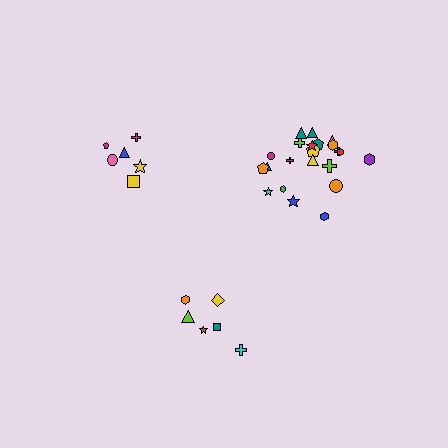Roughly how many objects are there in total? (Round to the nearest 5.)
Roughly 35 objects in total.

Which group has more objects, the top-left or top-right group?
The top-right group.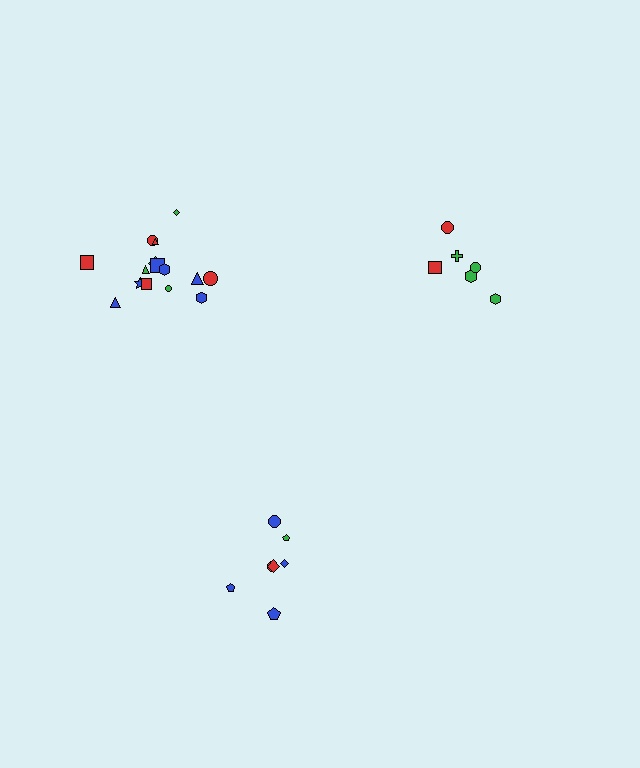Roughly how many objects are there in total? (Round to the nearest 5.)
Roughly 30 objects in total.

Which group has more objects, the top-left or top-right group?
The top-left group.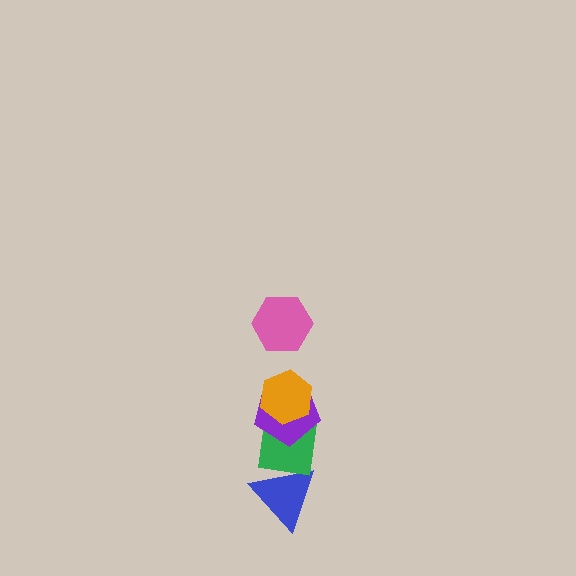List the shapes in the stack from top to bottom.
From top to bottom: the pink hexagon, the orange hexagon, the purple pentagon, the green square, the blue triangle.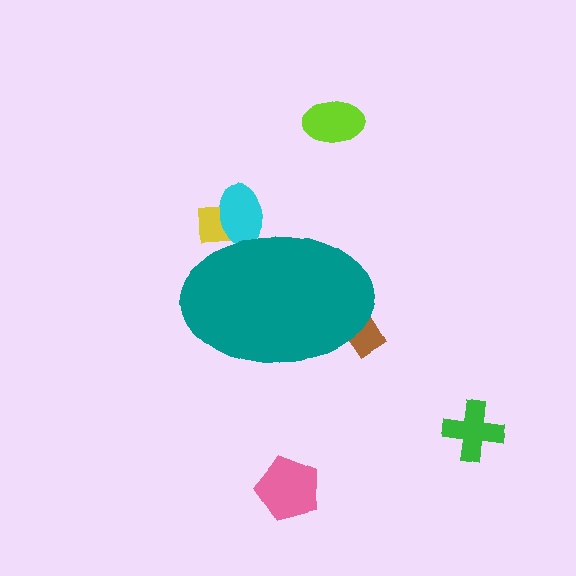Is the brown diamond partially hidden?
Yes, the brown diamond is partially hidden behind the teal ellipse.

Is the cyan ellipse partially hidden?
Yes, the cyan ellipse is partially hidden behind the teal ellipse.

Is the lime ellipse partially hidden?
No, the lime ellipse is fully visible.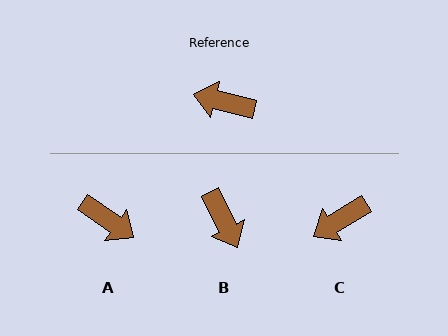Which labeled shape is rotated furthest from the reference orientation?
A, about 158 degrees away.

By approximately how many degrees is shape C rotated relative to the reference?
Approximately 45 degrees counter-clockwise.